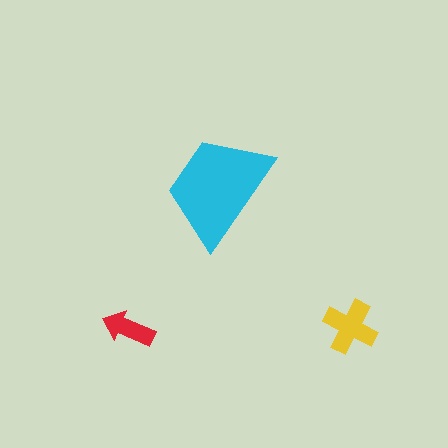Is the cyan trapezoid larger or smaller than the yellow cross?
Larger.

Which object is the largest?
The cyan trapezoid.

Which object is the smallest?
The red arrow.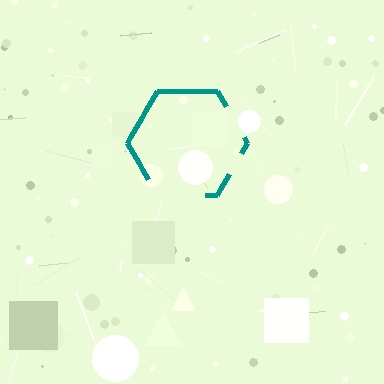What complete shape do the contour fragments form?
The contour fragments form a hexagon.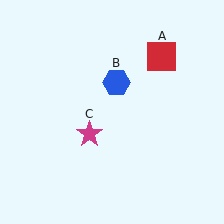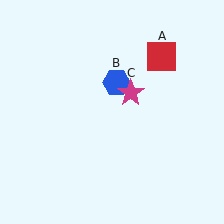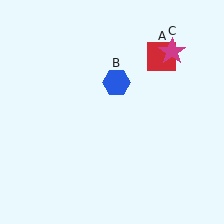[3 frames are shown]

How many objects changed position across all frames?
1 object changed position: magenta star (object C).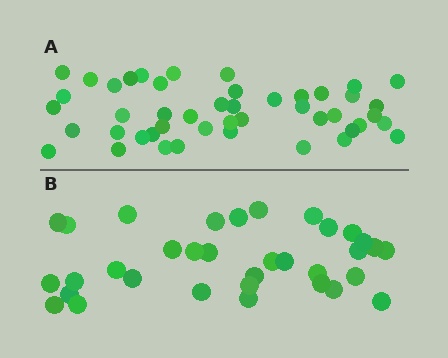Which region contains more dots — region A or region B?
Region A (the top region) has more dots.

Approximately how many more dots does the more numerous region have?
Region A has roughly 12 or so more dots than region B.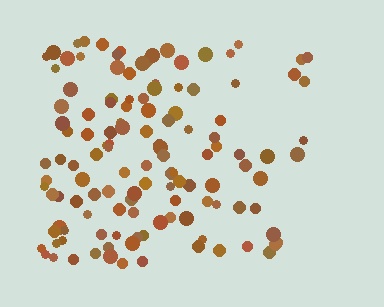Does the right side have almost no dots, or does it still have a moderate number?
Still a moderate number, just noticeably fewer than the left.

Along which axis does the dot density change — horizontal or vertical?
Horizontal.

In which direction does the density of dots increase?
From right to left, with the left side densest.